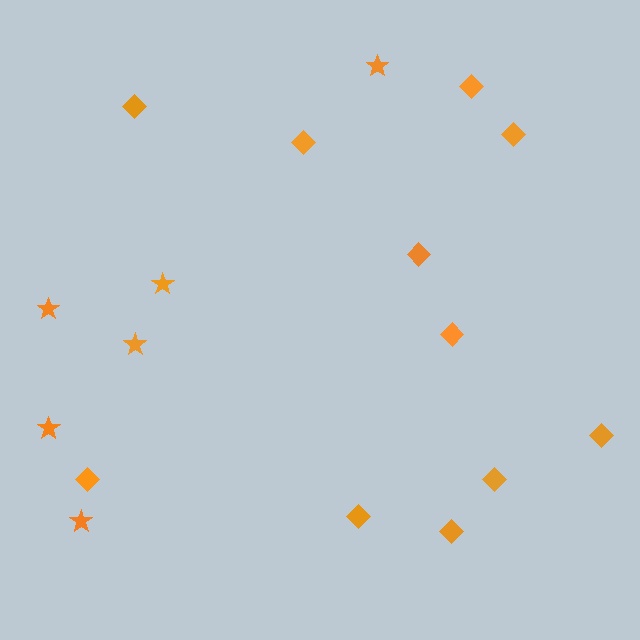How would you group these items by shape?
There are 2 groups: one group of diamonds (11) and one group of stars (6).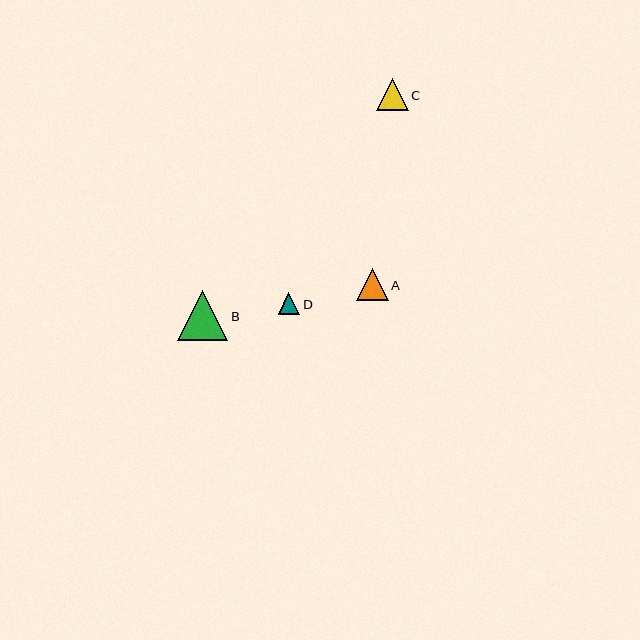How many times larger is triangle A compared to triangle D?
Triangle A is approximately 1.5 times the size of triangle D.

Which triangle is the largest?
Triangle B is the largest with a size of approximately 50 pixels.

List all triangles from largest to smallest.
From largest to smallest: B, A, C, D.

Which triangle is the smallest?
Triangle D is the smallest with a size of approximately 21 pixels.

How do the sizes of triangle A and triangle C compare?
Triangle A and triangle C are approximately the same size.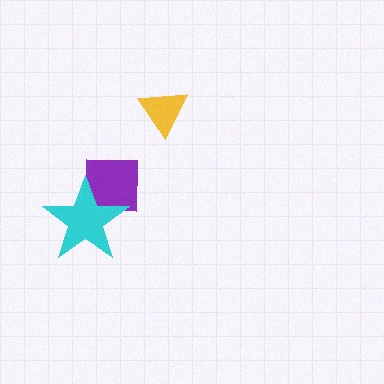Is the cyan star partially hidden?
No, no other shape covers it.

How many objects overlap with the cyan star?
1 object overlaps with the cyan star.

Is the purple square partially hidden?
Yes, it is partially covered by another shape.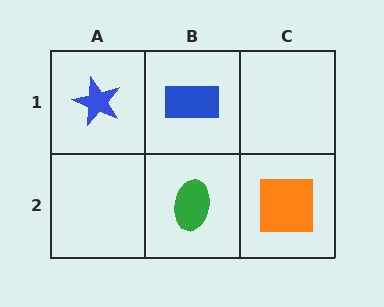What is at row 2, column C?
An orange square.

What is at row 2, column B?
A green ellipse.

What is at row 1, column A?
A blue star.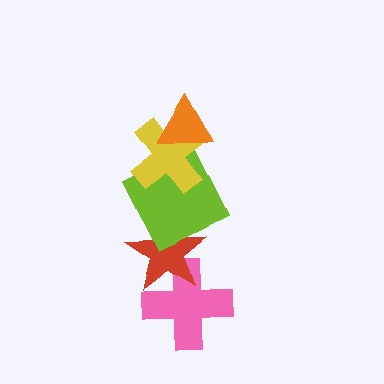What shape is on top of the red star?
The lime square is on top of the red star.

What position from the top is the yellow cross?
The yellow cross is 2nd from the top.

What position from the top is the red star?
The red star is 4th from the top.